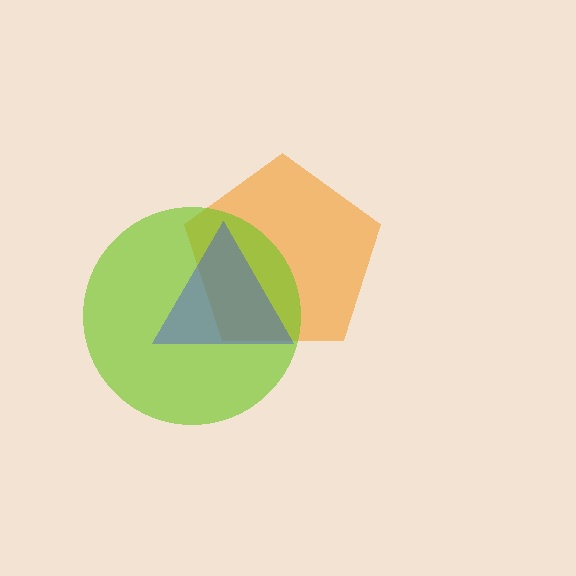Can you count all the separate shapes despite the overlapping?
Yes, there are 3 separate shapes.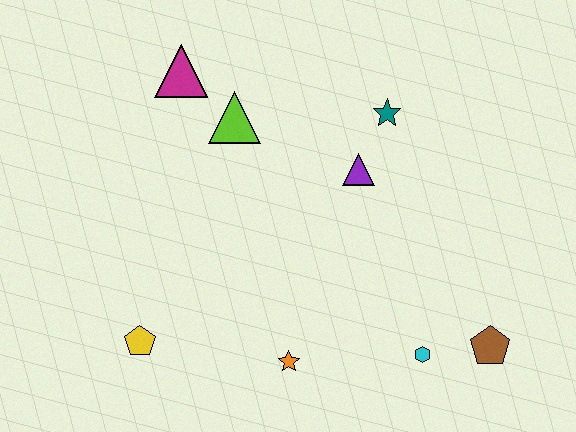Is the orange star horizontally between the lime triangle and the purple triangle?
Yes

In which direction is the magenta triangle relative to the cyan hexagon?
The magenta triangle is above the cyan hexagon.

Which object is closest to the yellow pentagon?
The orange star is closest to the yellow pentagon.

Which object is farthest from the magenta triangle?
The brown pentagon is farthest from the magenta triangle.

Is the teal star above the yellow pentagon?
Yes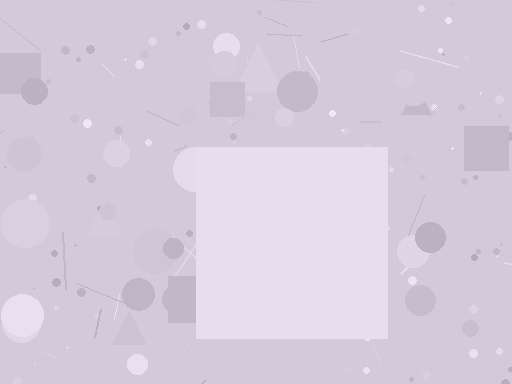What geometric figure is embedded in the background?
A square is embedded in the background.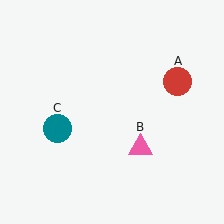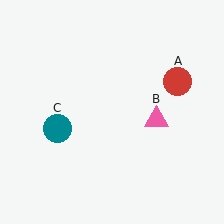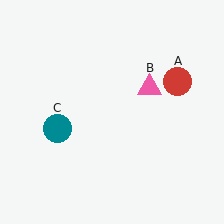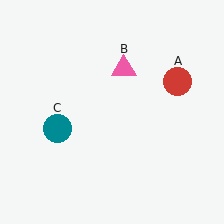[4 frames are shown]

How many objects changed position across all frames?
1 object changed position: pink triangle (object B).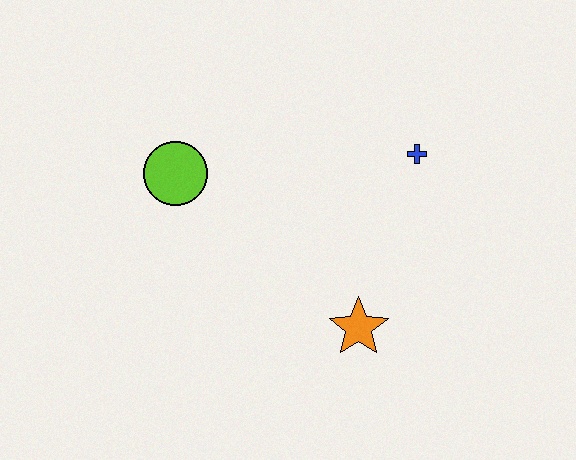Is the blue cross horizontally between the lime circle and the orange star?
No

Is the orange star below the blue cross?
Yes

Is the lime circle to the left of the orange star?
Yes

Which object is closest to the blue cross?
The orange star is closest to the blue cross.